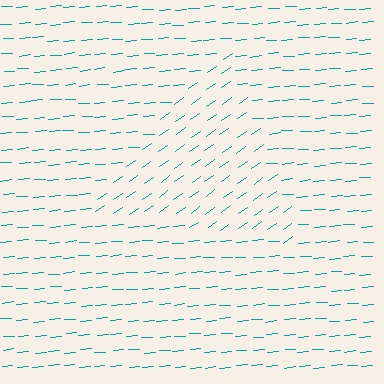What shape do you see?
I see a triangle.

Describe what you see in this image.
The image is filled with small teal line segments. A triangle region in the image has lines oriented differently from the surrounding lines, creating a visible texture boundary.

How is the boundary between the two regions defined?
The boundary is defined purely by a change in line orientation (approximately 31 degrees difference). All lines are the same color and thickness.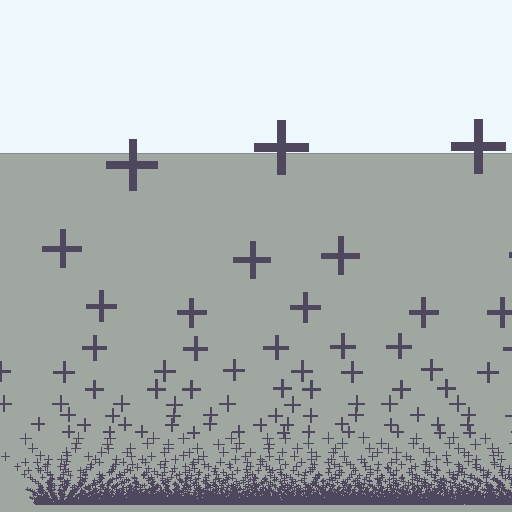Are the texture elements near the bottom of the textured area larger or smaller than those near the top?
Smaller. The gradient is inverted — elements near the bottom are smaller and denser.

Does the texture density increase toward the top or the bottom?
Density increases toward the bottom.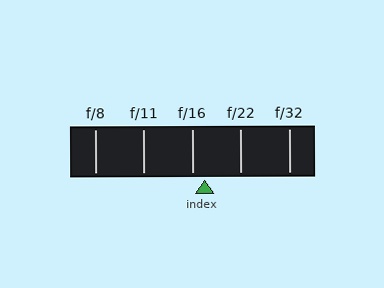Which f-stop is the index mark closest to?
The index mark is closest to f/16.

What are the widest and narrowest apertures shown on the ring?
The widest aperture shown is f/8 and the narrowest is f/32.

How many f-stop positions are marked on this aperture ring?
There are 5 f-stop positions marked.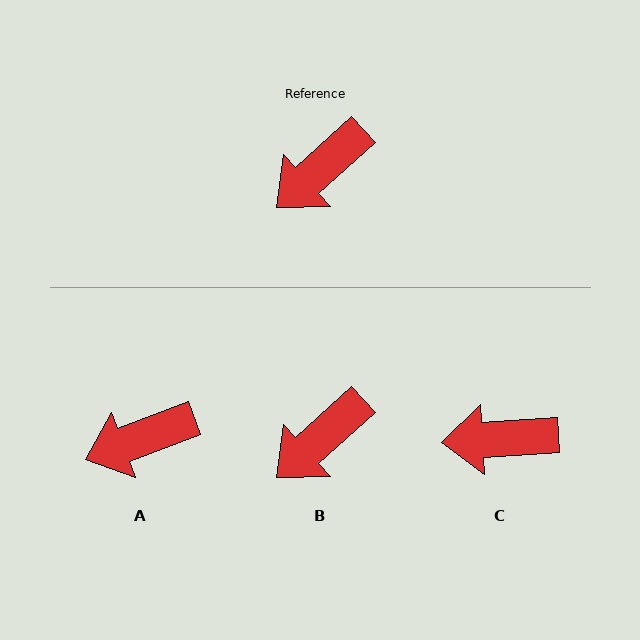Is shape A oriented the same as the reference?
No, it is off by about 21 degrees.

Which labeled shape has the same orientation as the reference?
B.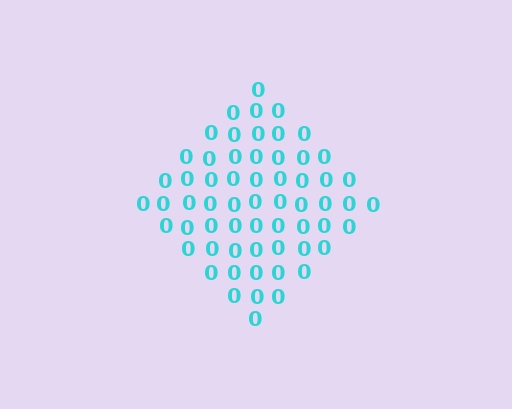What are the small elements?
The small elements are digit 0's.